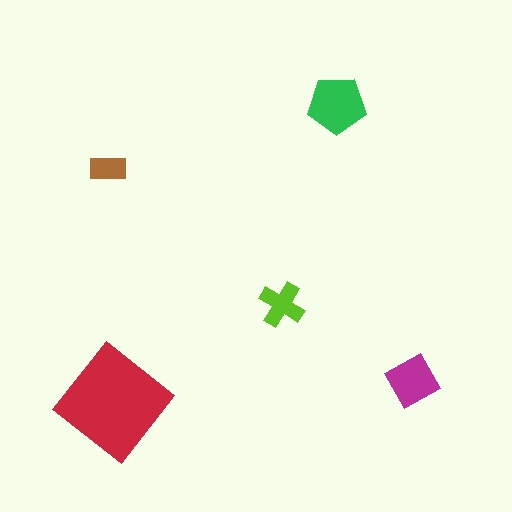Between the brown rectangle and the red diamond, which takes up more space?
The red diamond.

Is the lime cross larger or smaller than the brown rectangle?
Larger.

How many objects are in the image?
There are 5 objects in the image.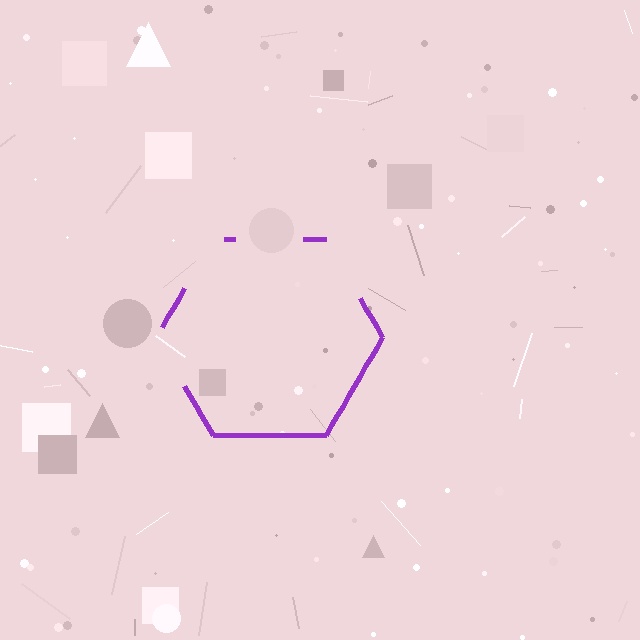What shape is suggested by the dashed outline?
The dashed outline suggests a hexagon.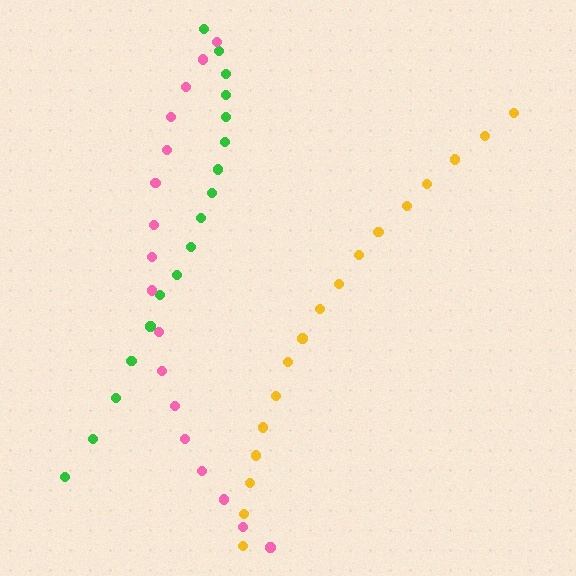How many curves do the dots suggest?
There are 3 distinct paths.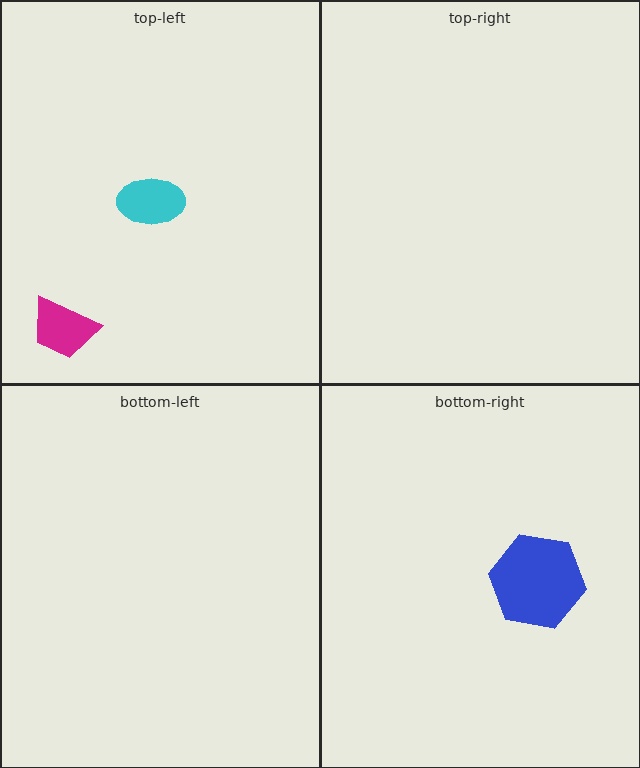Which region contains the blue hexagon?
The bottom-right region.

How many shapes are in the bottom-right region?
1.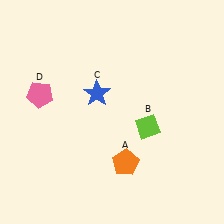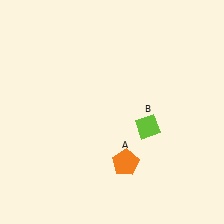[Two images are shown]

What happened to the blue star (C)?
The blue star (C) was removed in Image 2. It was in the top-left area of Image 1.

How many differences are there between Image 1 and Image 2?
There are 2 differences between the two images.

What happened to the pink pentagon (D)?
The pink pentagon (D) was removed in Image 2. It was in the top-left area of Image 1.